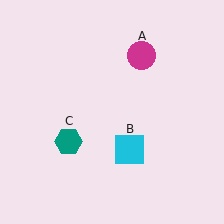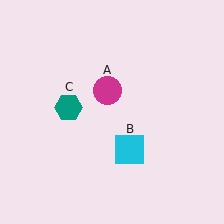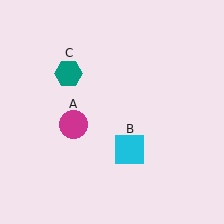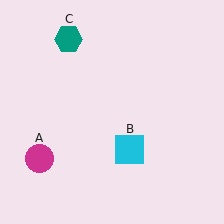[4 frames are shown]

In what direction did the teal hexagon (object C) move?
The teal hexagon (object C) moved up.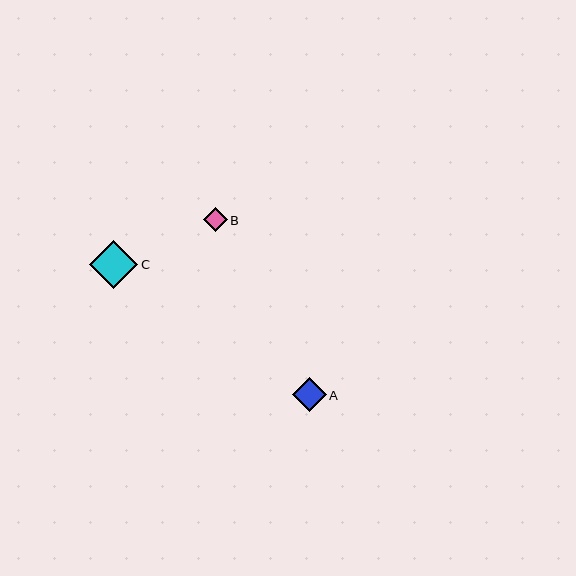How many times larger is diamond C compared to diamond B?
Diamond C is approximately 2.0 times the size of diamond B.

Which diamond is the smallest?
Diamond B is the smallest with a size of approximately 24 pixels.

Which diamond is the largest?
Diamond C is the largest with a size of approximately 48 pixels.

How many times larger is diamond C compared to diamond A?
Diamond C is approximately 1.4 times the size of diamond A.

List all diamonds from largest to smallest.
From largest to smallest: C, A, B.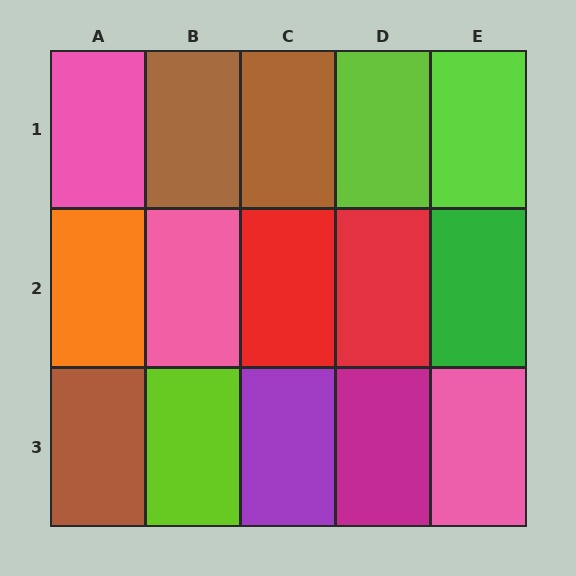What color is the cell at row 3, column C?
Purple.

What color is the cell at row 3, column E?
Pink.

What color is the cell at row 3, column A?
Brown.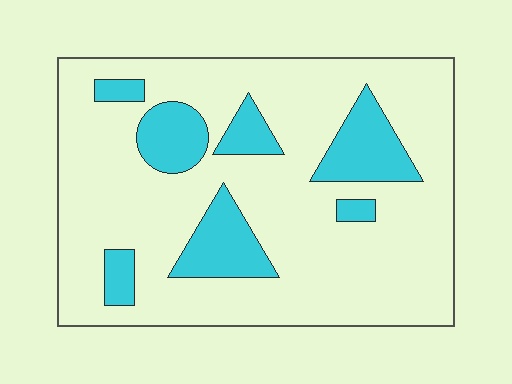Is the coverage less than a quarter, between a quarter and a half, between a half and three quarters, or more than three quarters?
Less than a quarter.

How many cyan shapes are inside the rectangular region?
7.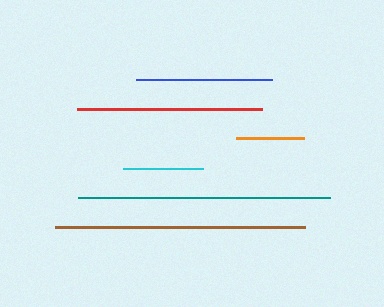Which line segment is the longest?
The teal line is the longest at approximately 251 pixels.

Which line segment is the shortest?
The orange line is the shortest at approximately 67 pixels.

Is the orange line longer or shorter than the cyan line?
The cyan line is longer than the orange line.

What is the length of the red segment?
The red segment is approximately 186 pixels long.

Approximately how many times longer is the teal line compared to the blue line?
The teal line is approximately 1.9 times the length of the blue line.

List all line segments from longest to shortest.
From longest to shortest: teal, brown, red, blue, cyan, orange.